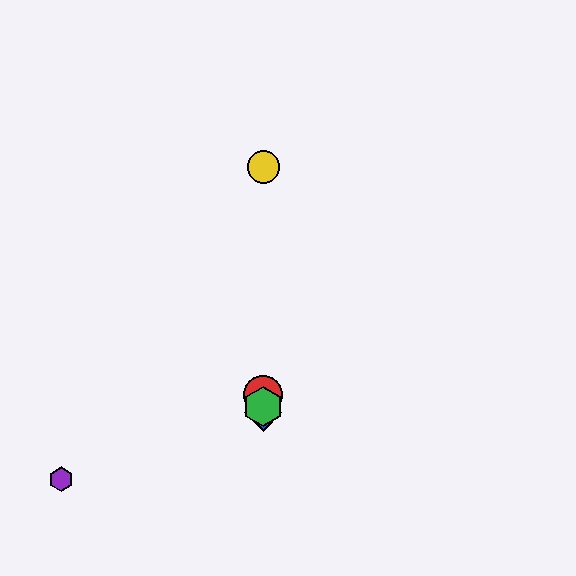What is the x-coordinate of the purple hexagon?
The purple hexagon is at x≈61.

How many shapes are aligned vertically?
4 shapes (the red circle, the blue diamond, the green hexagon, the yellow circle) are aligned vertically.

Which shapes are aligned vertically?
The red circle, the blue diamond, the green hexagon, the yellow circle are aligned vertically.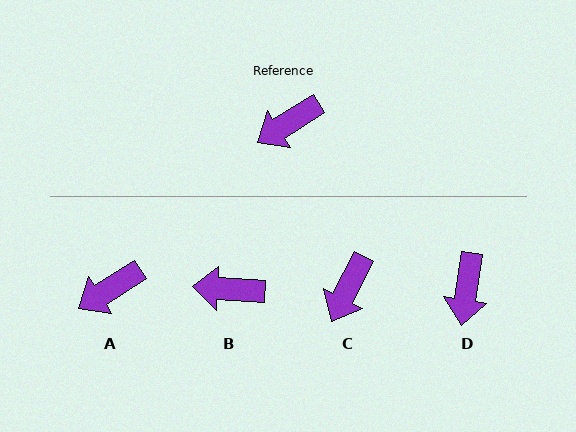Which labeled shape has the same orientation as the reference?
A.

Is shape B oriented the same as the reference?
No, it is off by about 36 degrees.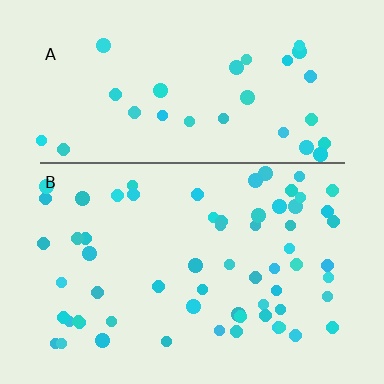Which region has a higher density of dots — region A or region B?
B (the bottom).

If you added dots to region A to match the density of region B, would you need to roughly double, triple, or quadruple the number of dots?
Approximately double.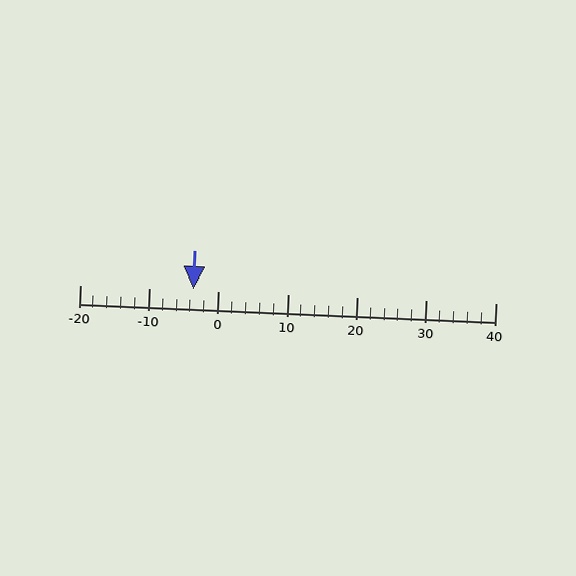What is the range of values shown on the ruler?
The ruler shows values from -20 to 40.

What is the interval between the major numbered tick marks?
The major tick marks are spaced 10 units apart.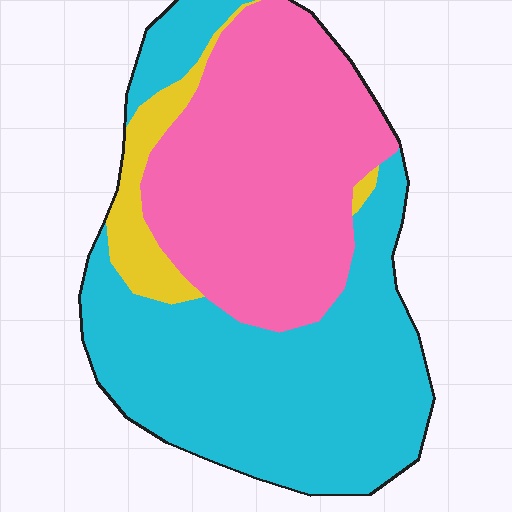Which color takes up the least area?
Yellow, at roughly 10%.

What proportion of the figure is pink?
Pink takes up between a third and a half of the figure.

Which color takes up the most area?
Cyan, at roughly 50%.